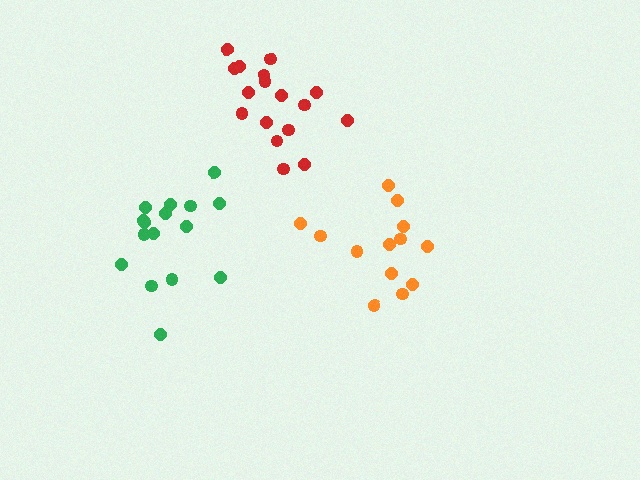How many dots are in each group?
Group 1: 17 dots, Group 2: 13 dots, Group 3: 16 dots (46 total).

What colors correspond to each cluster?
The clusters are colored: red, orange, green.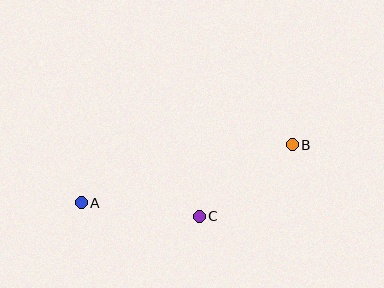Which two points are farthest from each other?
Points A and B are farthest from each other.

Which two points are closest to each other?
Points B and C are closest to each other.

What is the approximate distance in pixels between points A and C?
The distance between A and C is approximately 119 pixels.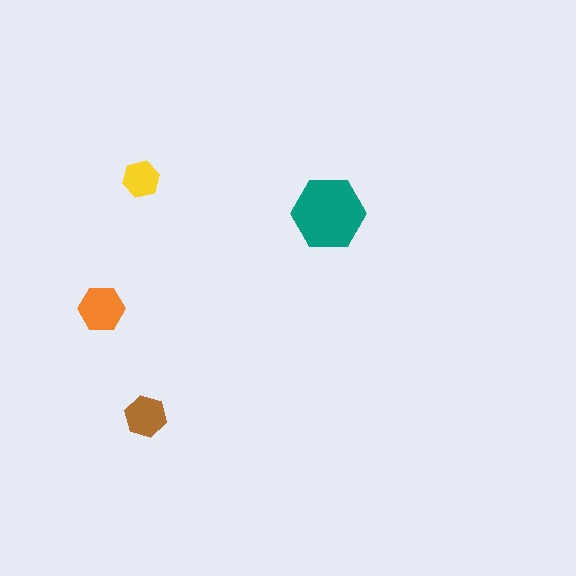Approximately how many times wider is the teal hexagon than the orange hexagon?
About 1.5 times wider.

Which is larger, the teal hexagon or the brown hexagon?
The teal one.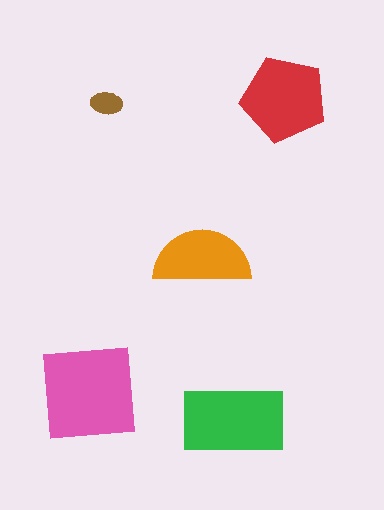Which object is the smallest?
The brown ellipse.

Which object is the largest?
The pink square.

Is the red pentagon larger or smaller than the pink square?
Smaller.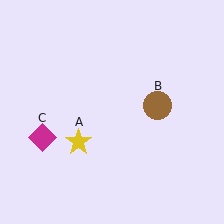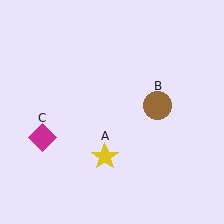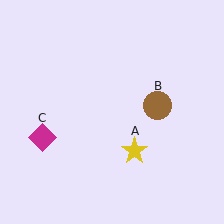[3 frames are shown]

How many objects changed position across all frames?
1 object changed position: yellow star (object A).